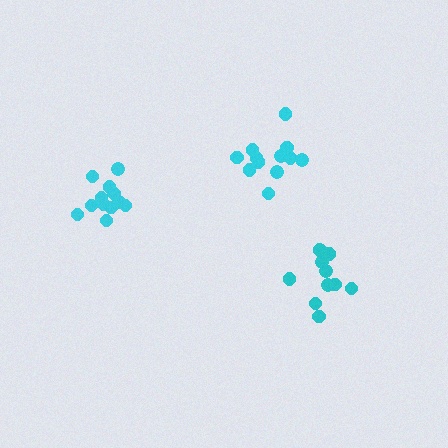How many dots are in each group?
Group 1: 12 dots, Group 2: 11 dots, Group 3: 12 dots (35 total).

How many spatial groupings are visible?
There are 3 spatial groupings.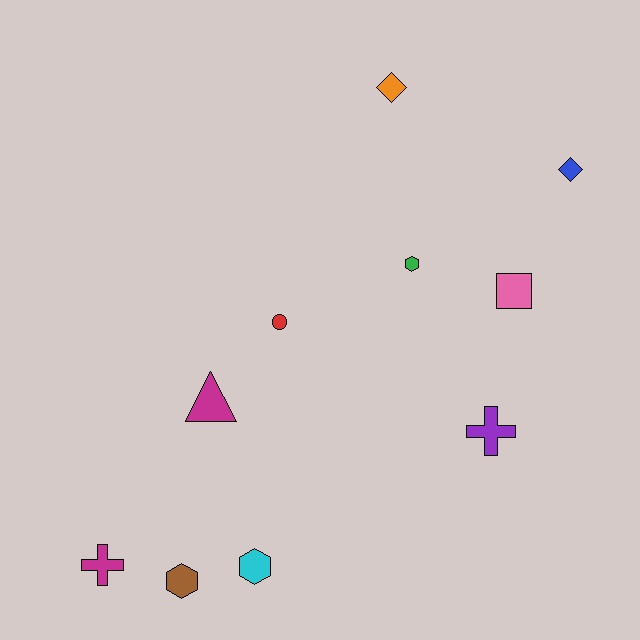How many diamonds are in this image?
There are 2 diamonds.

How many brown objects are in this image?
There is 1 brown object.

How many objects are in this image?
There are 10 objects.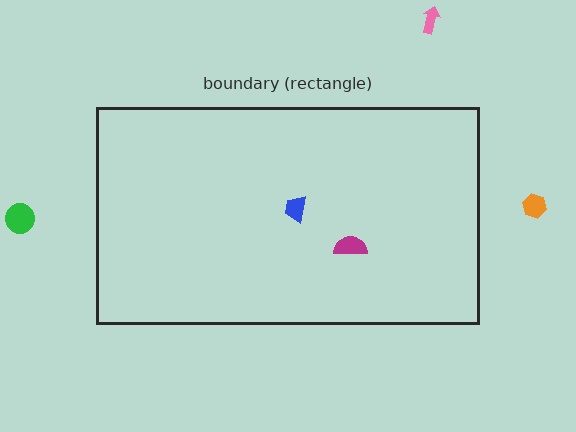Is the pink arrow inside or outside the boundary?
Outside.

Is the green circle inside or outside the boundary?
Outside.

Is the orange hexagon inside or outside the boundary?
Outside.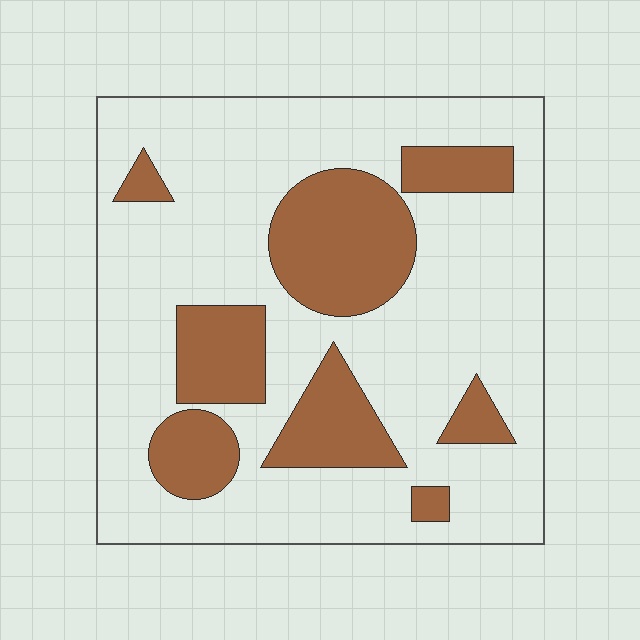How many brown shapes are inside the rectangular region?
8.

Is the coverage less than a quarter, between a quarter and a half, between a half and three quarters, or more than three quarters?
Between a quarter and a half.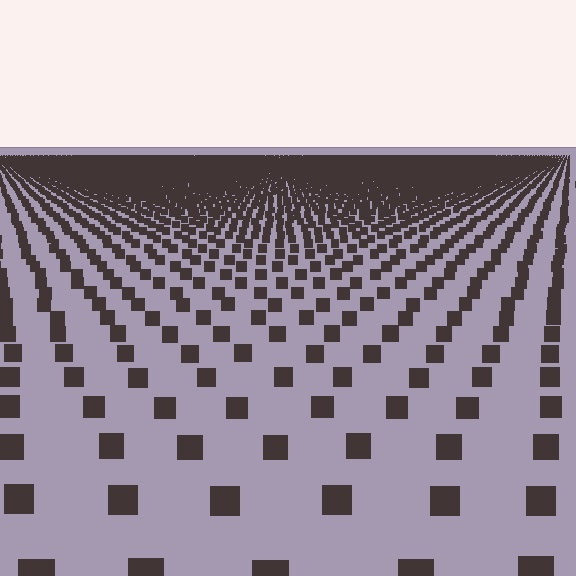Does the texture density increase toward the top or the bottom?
Density increases toward the top.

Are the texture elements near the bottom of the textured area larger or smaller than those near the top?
Larger. Near the bottom, elements are closer to the viewer and appear at a bigger on-screen size.